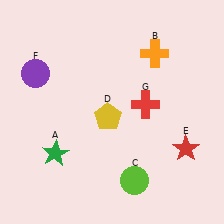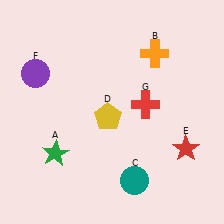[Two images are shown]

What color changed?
The circle (C) changed from lime in Image 1 to teal in Image 2.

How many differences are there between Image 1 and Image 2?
There is 1 difference between the two images.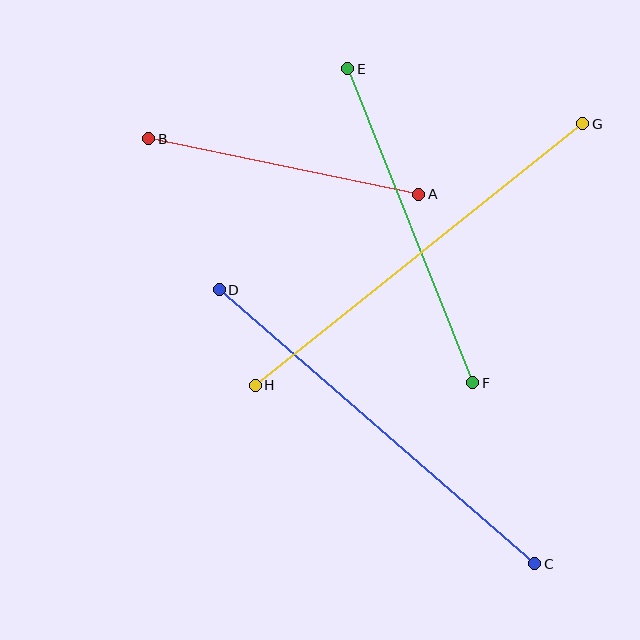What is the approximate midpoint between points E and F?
The midpoint is at approximately (410, 226) pixels.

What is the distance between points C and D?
The distance is approximately 418 pixels.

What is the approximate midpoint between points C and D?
The midpoint is at approximately (377, 427) pixels.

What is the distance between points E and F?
The distance is approximately 338 pixels.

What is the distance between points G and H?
The distance is approximately 419 pixels.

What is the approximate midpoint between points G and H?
The midpoint is at approximately (419, 254) pixels.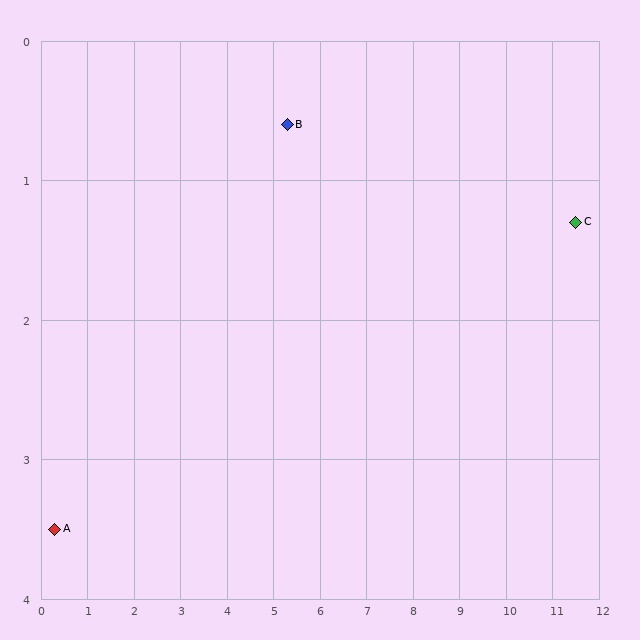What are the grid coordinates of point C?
Point C is at approximately (11.5, 1.3).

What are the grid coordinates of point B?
Point B is at approximately (5.3, 0.6).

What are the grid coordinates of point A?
Point A is at approximately (0.3, 3.5).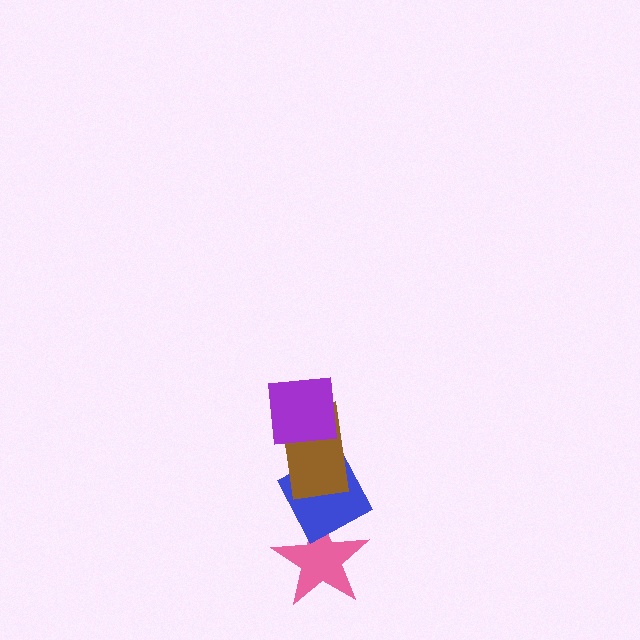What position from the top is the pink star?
The pink star is 4th from the top.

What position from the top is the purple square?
The purple square is 1st from the top.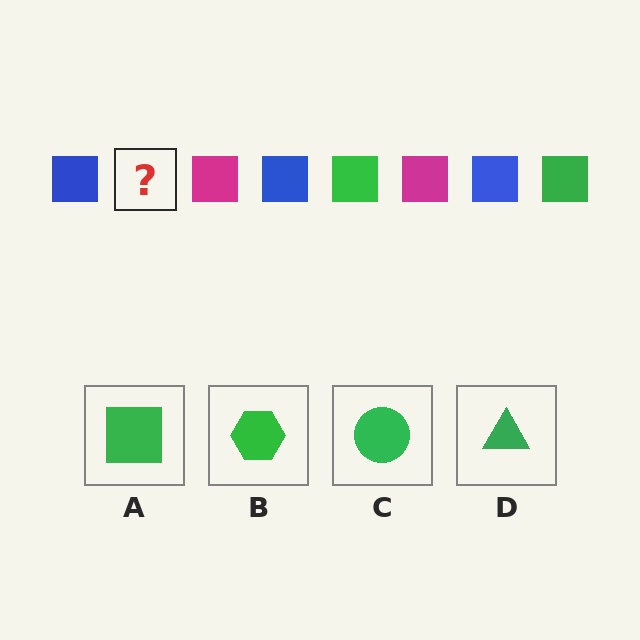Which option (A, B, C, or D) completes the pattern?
A.